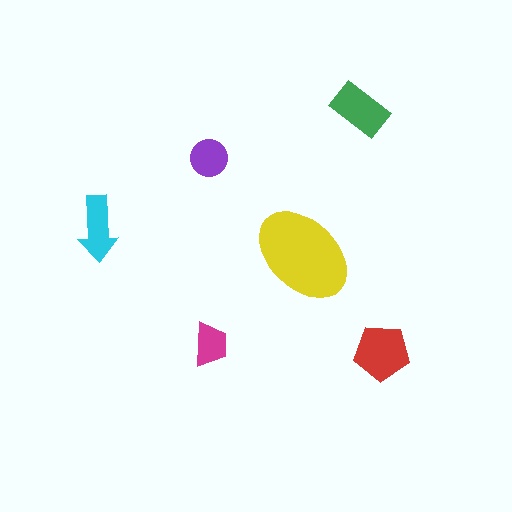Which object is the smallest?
The magenta trapezoid.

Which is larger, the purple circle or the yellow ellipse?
The yellow ellipse.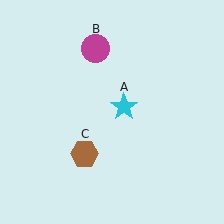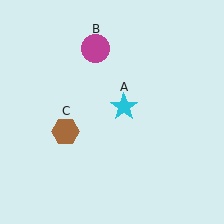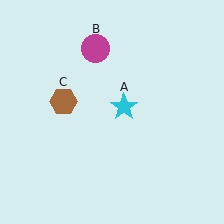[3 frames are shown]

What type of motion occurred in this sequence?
The brown hexagon (object C) rotated clockwise around the center of the scene.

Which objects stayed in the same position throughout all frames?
Cyan star (object A) and magenta circle (object B) remained stationary.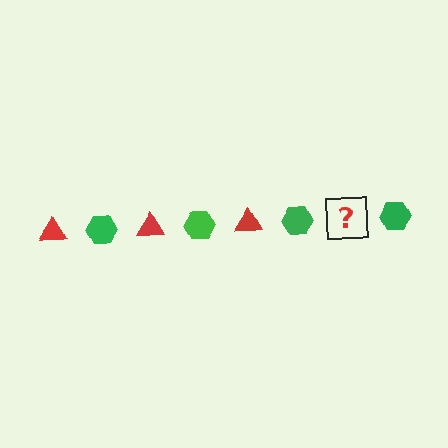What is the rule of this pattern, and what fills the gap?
The rule is that the pattern alternates between red triangle and green hexagon. The gap should be filled with a red triangle.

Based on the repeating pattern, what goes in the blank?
The blank should be a red triangle.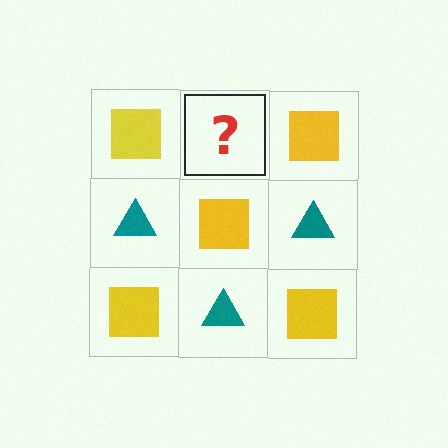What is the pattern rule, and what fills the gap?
The rule is that it alternates yellow square and teal triangle in a checkerboard pattern. The gap should be filled with a teal triangle.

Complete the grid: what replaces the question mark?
The question mark should be replaced with a teal triangle.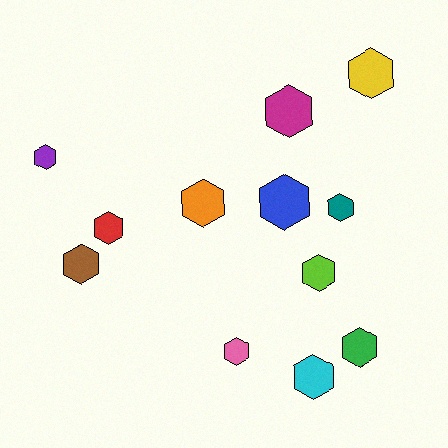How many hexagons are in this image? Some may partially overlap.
There are 12 hexagons.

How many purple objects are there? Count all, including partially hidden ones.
There is 1 purple object.